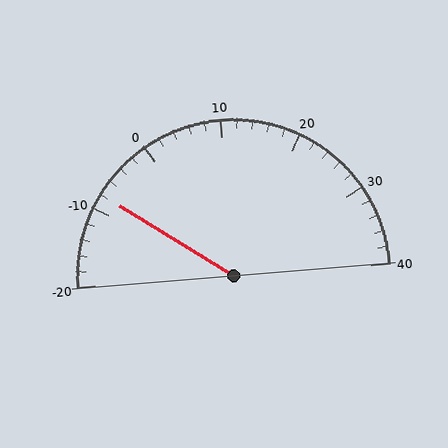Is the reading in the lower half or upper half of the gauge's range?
The reading is in the lower half of the range (-20 to 40).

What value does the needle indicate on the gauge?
The needle indicates approximately -8.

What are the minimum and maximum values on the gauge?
The gauge ranges from -20 to 40.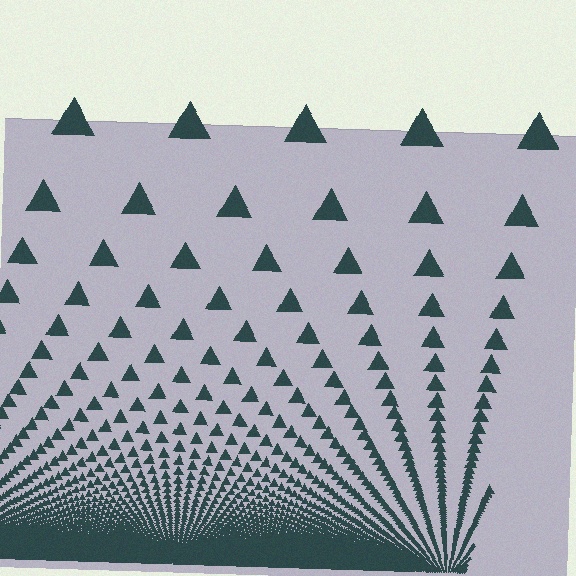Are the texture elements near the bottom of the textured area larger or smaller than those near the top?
Smaller. The gradient is inverted — elements near the bottom are smaller and denser.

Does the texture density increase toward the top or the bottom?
Density increases toward the bottom.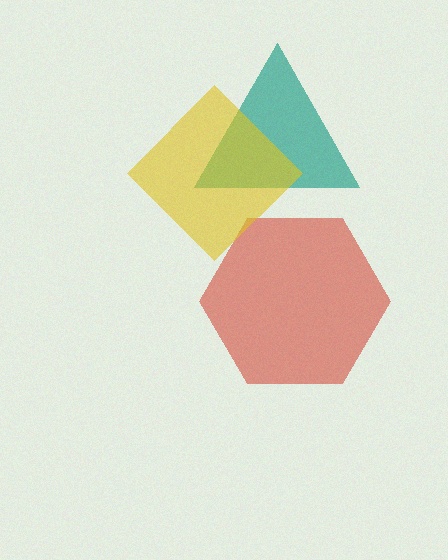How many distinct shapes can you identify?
There are 3 distinct shapes: a red hexagon, a teal triangle, a yellow diamond.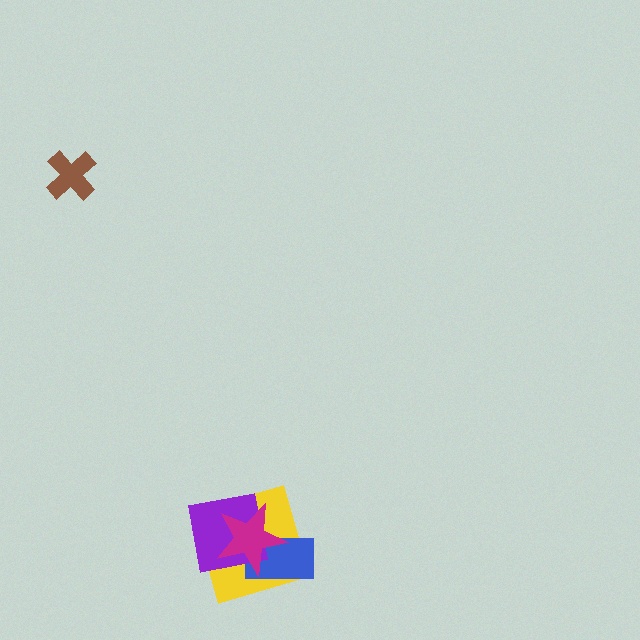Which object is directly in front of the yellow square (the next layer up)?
The blue rectangle is directly in front of the yellow square.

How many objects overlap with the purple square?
3 objects overlap with the purple square.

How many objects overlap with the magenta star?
3 objects overlap with the magenta star.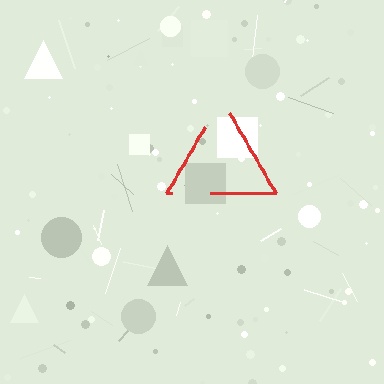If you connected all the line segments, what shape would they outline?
They would outline a triangle.